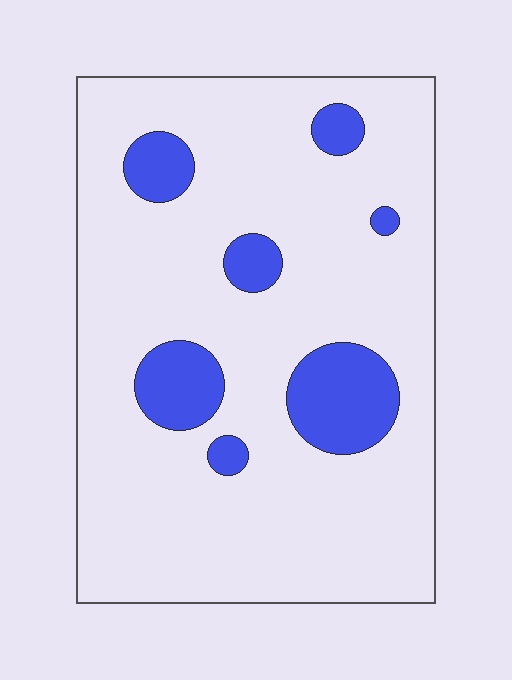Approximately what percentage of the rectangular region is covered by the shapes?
Approximately 15%.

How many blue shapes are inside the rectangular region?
7.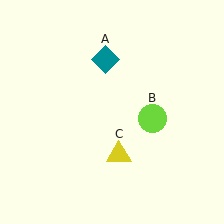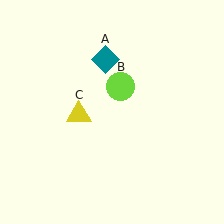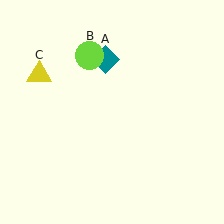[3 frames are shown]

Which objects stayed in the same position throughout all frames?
Teal diamond (object A) remained stationary.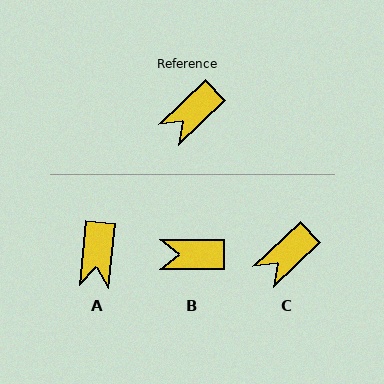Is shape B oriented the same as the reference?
No, it is off by about 43 degrees.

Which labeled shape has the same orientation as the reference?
C.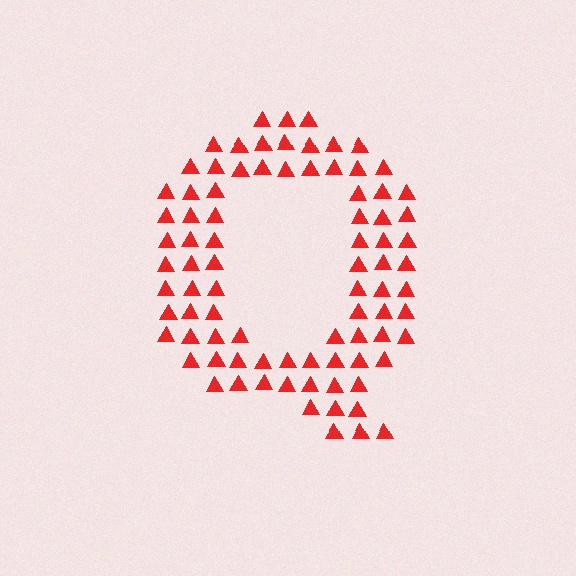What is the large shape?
The large shape is the letter Q.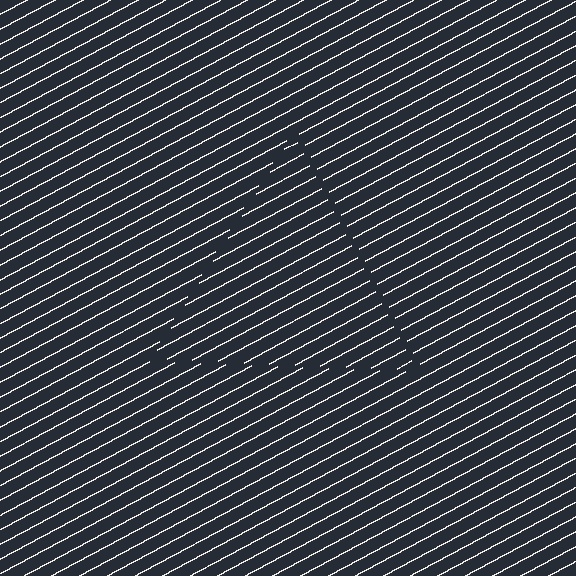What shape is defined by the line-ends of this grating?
An illusory triangle. The interior of the shape contains the same grating, shifted by half a period — the contour is defined by the phase discontinuity where line-ends from the inner and outer gratings abut.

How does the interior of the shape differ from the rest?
The interior of the shape contains the same grating, shifted by half a period — the contour is defined by the phase discontinuity where line-ends from the inner and outer gratings abut.